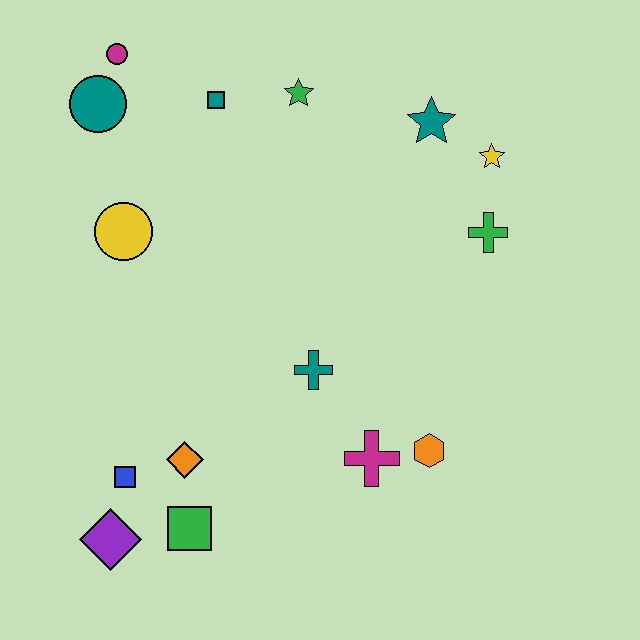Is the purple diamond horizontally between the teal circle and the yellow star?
Yes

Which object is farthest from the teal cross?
The magenta circle is farthest from the teal cross.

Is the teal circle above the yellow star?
Yes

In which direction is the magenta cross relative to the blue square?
The magenta cross is to the right of the blue square.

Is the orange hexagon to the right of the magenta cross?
Yes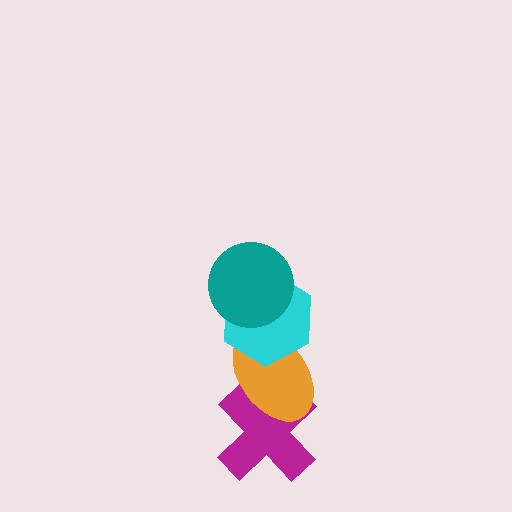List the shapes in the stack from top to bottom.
From top to bottom: the teal circle, the cyan hexagon, the orange ellipse, the magenta cross.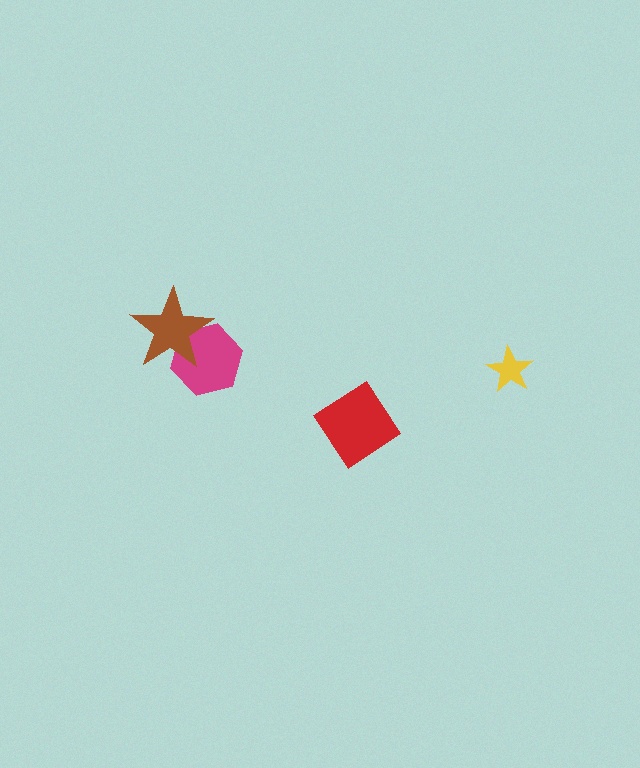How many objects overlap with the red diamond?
0 objects overlap with the red diamond.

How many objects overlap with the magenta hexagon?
1 object overlaps with the magenta hexagon.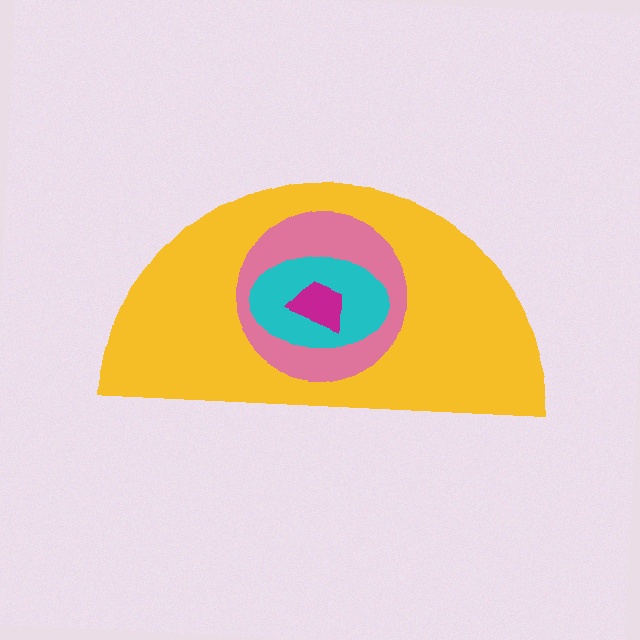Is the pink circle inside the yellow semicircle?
Yes.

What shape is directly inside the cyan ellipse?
The magenta trapezoid.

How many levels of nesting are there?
4.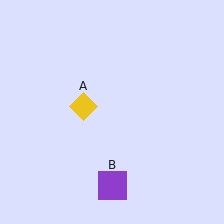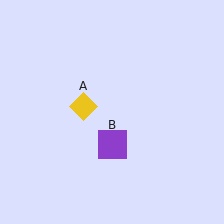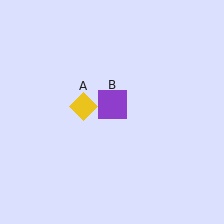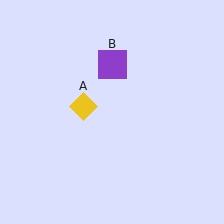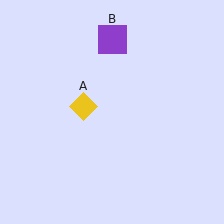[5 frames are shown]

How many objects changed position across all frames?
1 object changed position: purple square (object B).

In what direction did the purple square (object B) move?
The purple square (object B) moved up.